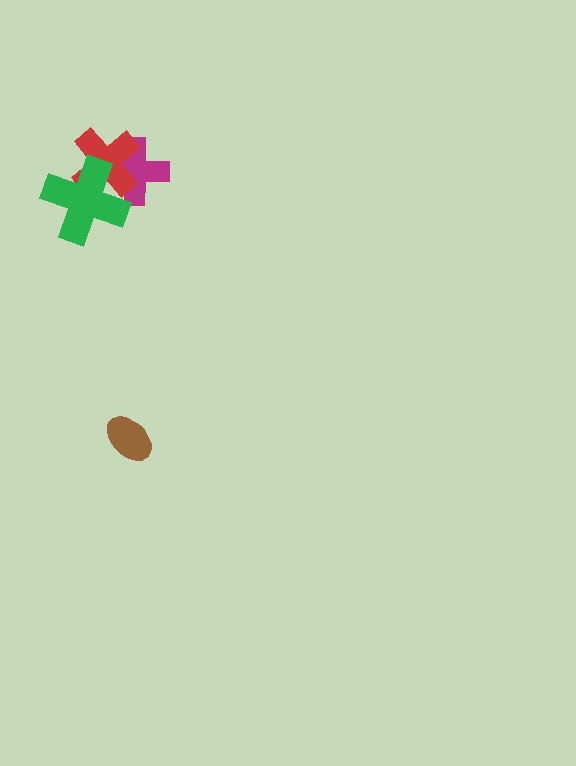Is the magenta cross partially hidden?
Yes, it is partially covered by another shape.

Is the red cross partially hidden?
Yes, it is partially covered by another shape.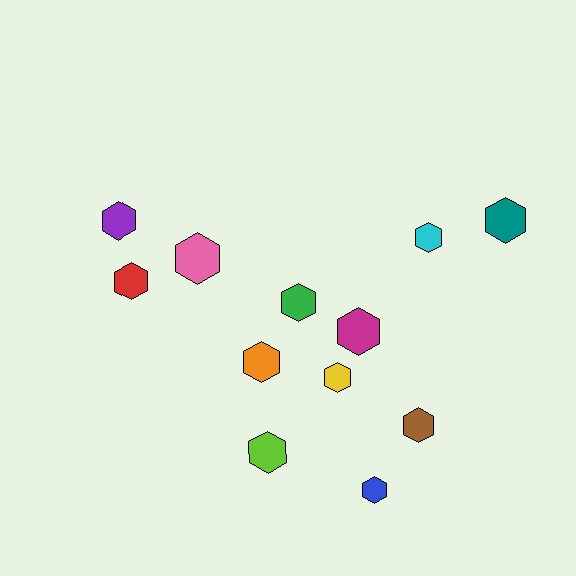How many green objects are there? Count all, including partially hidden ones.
There is 1 green object.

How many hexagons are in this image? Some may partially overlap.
There are 12 hexagons.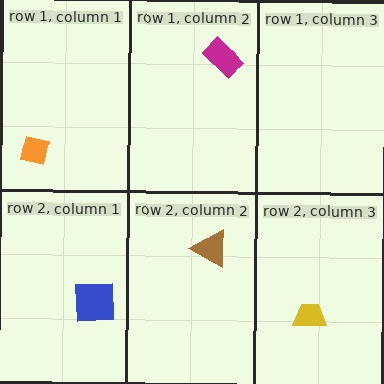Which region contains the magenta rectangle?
The row 1, column 2 region.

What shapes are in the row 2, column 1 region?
The blue square.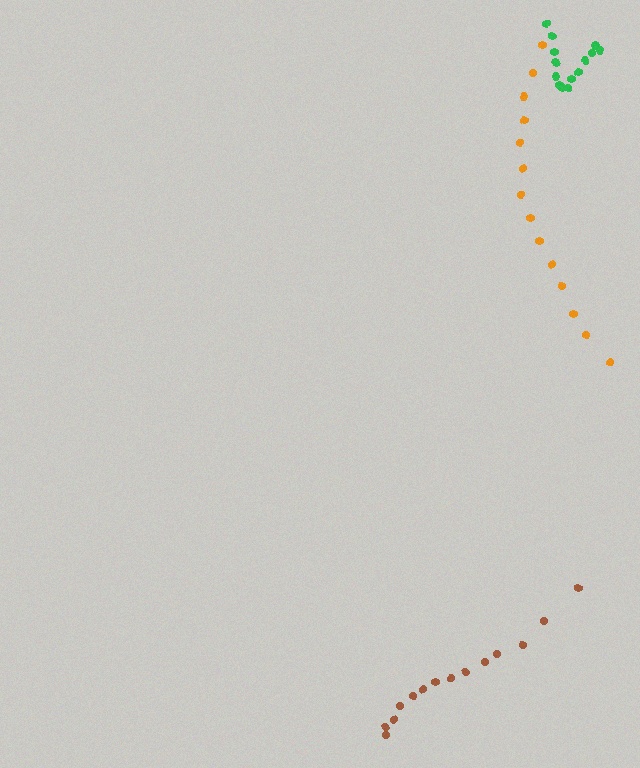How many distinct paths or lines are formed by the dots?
There are 3 distinct paths.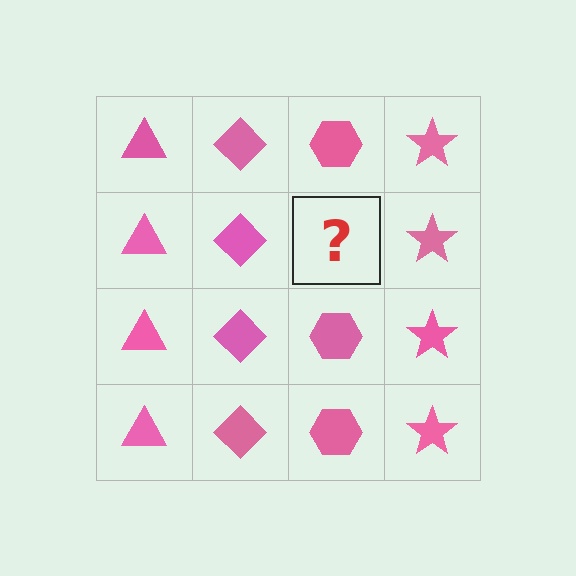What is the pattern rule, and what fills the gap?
The rule is that each column has a consistent shape. The gap should be filled with a pink hexagon.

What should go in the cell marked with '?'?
The missing cell should contain a pink hexagon.